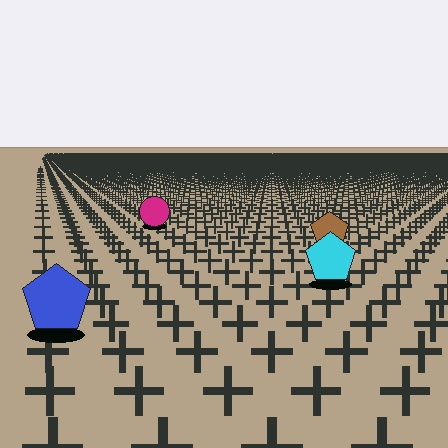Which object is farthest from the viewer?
The magenta circle is farthest from the viewer. It appears smaller and the ground texture around it is denser.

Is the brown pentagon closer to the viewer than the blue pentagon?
No. The blue pentagon is closer — you can tell from the texture gradient: the ground texture is coarser near it.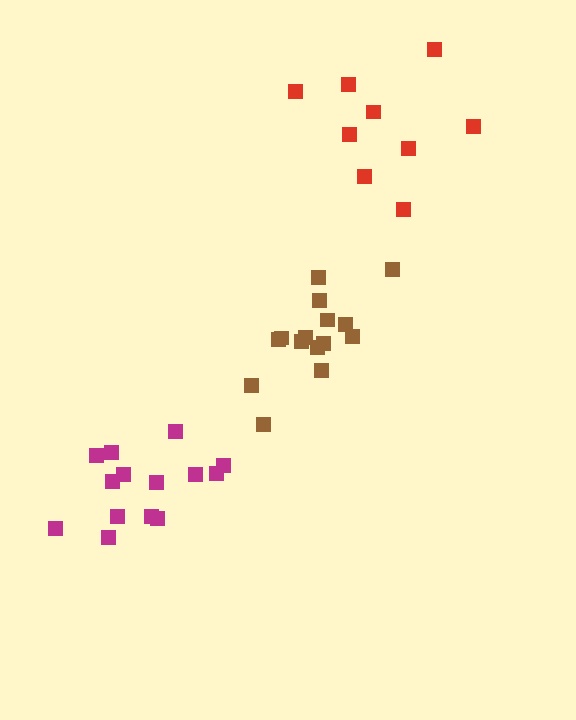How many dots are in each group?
Group 1: 15 dots, Group 2: 9 dots, Group 3: 14 dots (38 total).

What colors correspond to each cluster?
The clusters are colored: brown, red, magenta.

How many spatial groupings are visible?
There are 3 spatial groupings.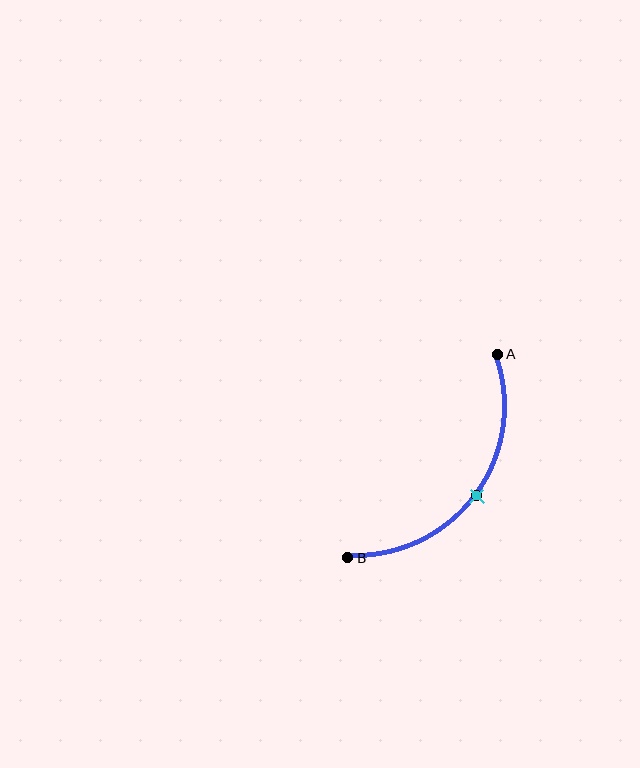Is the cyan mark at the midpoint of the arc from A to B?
Yes. The cyan mark lies on the arc at equal arc-length from both A and B — it is the arc midpoint.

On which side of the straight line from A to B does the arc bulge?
The arc bulges below and to the right of the straight line connecting A and B.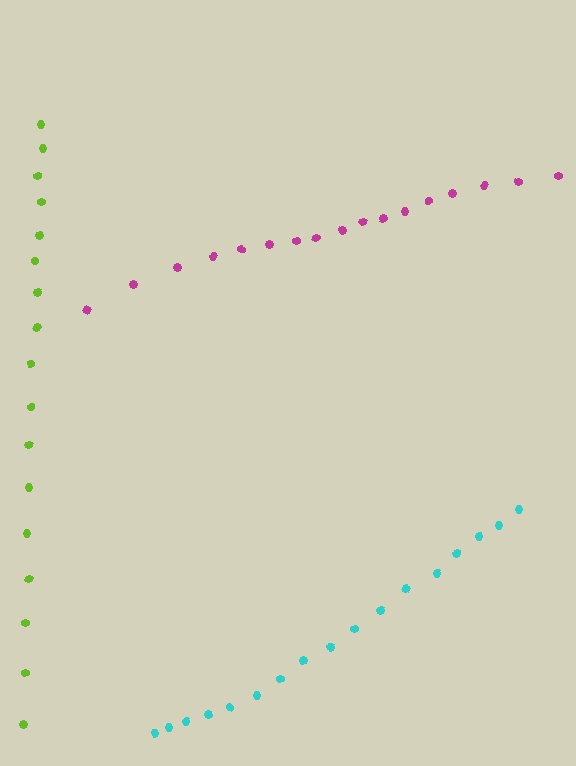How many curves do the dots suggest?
There are 3 distinct paths.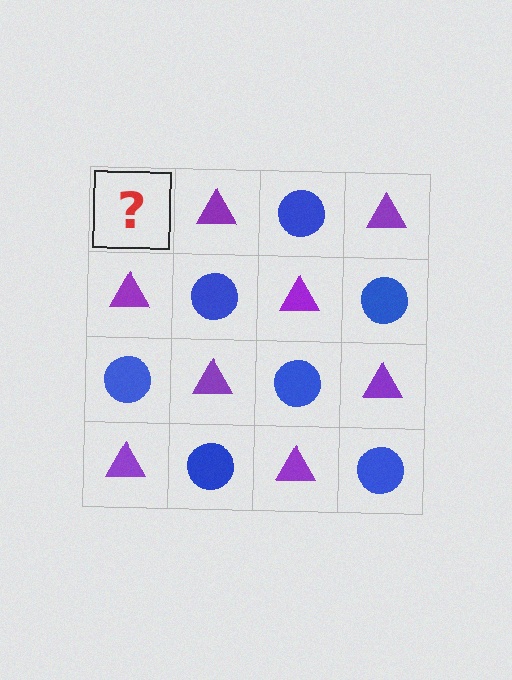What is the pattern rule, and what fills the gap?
The rule is that it alternates blue circle and purple triangle in a checkerboard pattern. The gap should be filled with a blue circle.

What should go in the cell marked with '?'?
The missing cell should contain a blue circle.